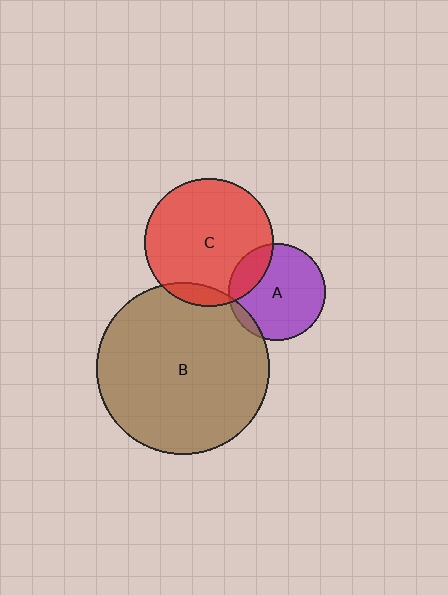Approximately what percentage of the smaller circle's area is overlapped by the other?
Approximately 10%.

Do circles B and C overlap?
Yes.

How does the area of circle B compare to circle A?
Approximately 3.2 times.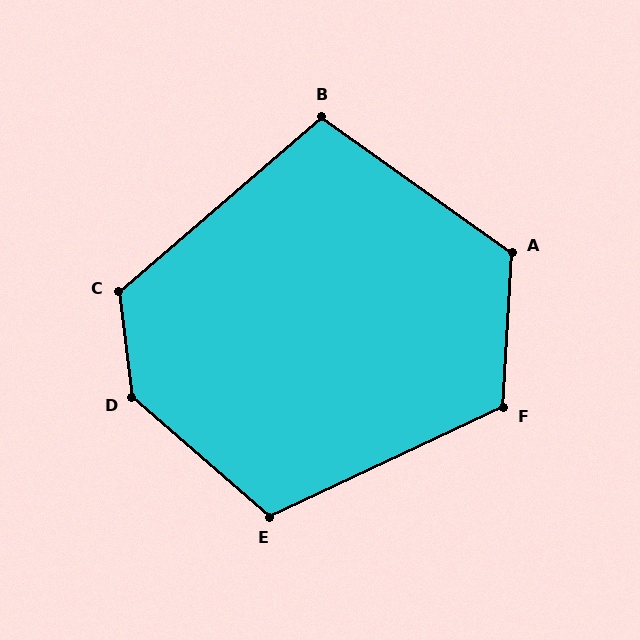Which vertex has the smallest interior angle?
B, at approximately 104 degrees.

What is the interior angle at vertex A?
Approximately 123 degrees (obtuse).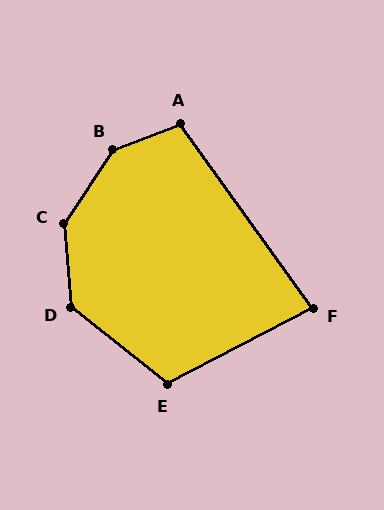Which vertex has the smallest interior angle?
F, at approximately 82 degrees.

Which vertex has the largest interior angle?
B, at approximately 144 degrees.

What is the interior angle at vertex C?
Approximately 142 degrees (obtuse).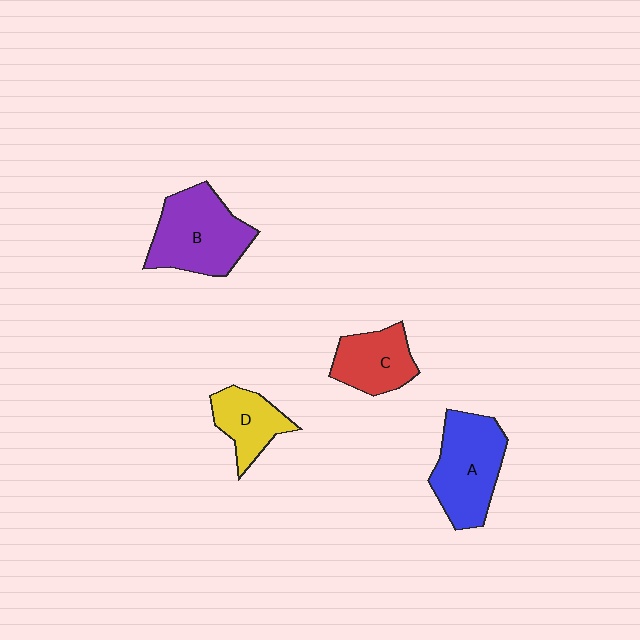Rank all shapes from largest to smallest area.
From largest to smallest: B (purple), A (blue), C (red), D (yellow).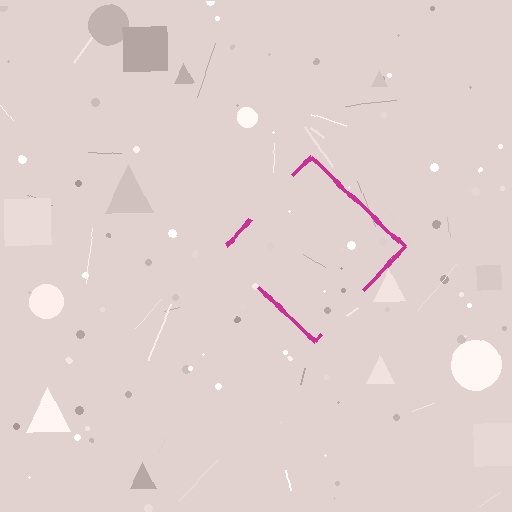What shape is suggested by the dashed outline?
The dashed outline suggests a diamond.